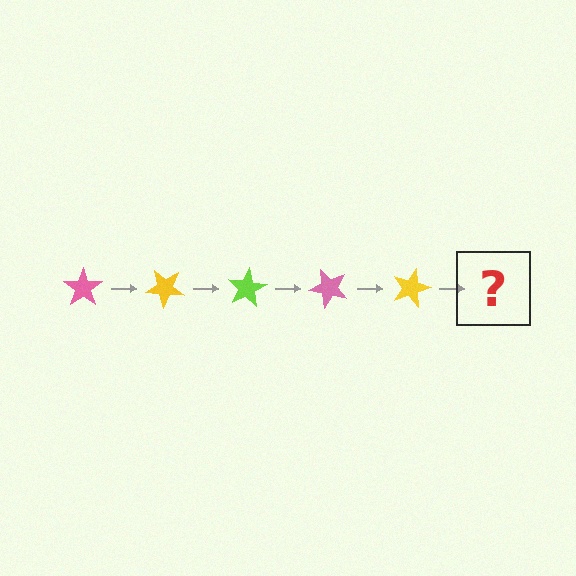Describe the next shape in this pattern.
It should be a lime star, rotated 200 degrees from the start.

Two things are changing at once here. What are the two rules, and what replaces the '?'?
The two rules are that it rotates 40 degrees each step and the color cycles through pink, yellow, and lime. The '?' should be a lime star, rotated 200 degrees from the start.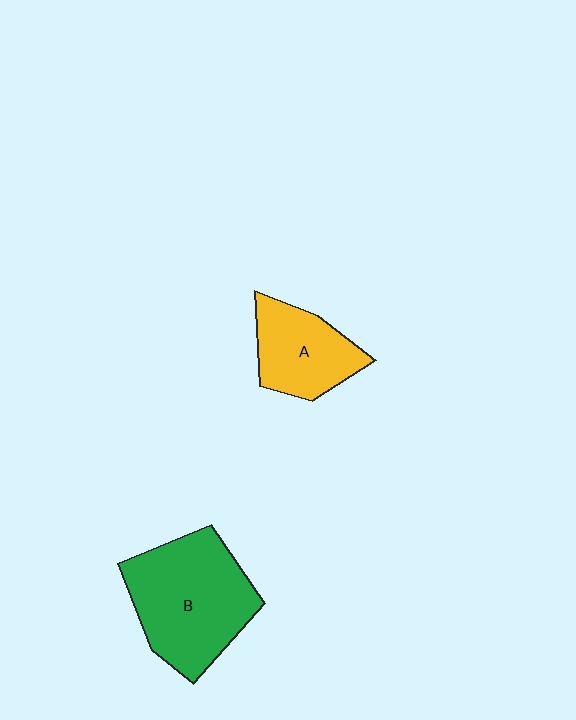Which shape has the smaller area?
Shape A (yellow).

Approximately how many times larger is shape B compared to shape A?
Approximately 1.7 times.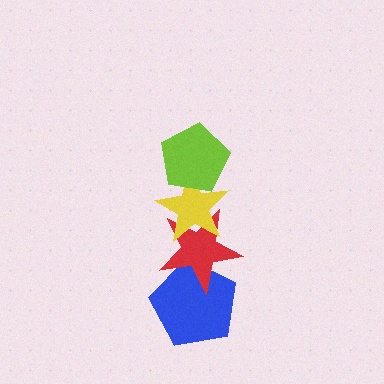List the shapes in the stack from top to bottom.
From top to bottom: the lime pentagon, the yellow star, the red star, the blue pentagon.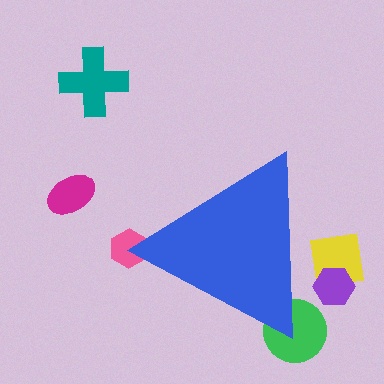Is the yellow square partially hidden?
Yes, the yellow square is partially hidden behind the blue triangle.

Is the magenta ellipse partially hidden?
No, the magenta ellipse is fully visible.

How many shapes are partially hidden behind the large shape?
4 shapes are partially hidden.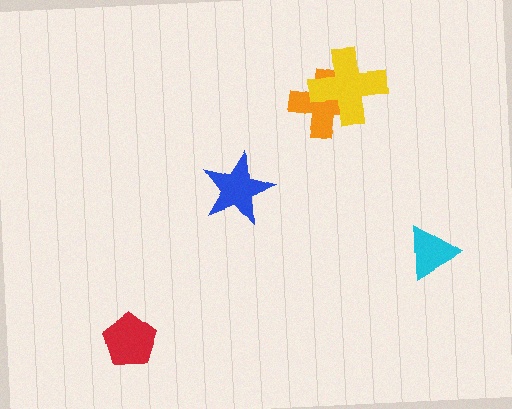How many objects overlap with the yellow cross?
1 object overlaps with the yellow cross.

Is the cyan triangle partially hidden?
No, no other shape covers it.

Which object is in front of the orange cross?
The yellow cross is in front of the orange cross.